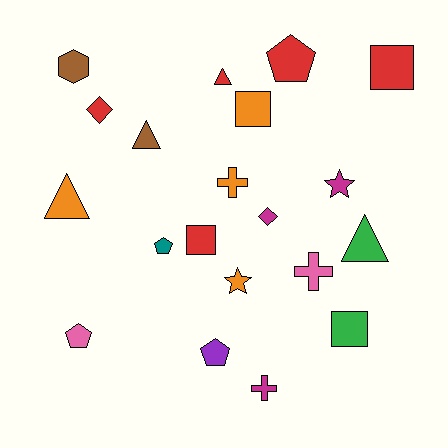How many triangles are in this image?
There are 4 triangles.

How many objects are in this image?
There are 20 objects.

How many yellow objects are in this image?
There are no yellow objects.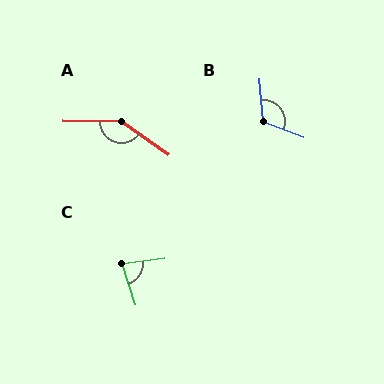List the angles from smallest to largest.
C (79°), B (116°), A (146°).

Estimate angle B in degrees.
Approximately 116 degrees.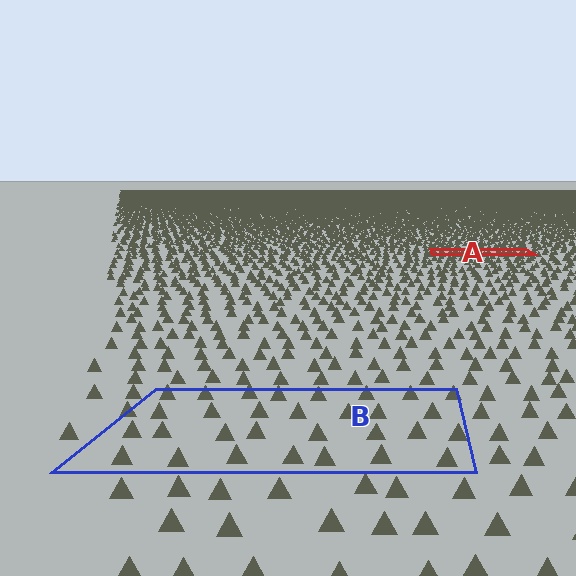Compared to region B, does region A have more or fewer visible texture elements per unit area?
Region A has more texture elements per unit area — they are packed more densely because it is farther away.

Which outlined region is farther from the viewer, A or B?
Region A is farther from the viewer — the texture elements inside it appear smaller and more densely packed.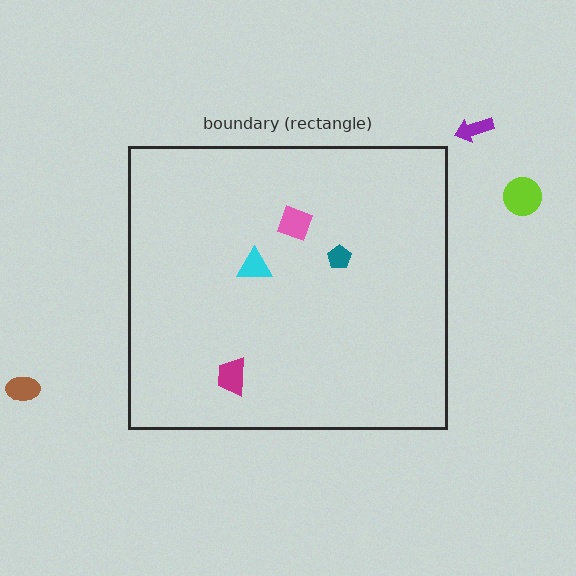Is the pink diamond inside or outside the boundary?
Inside.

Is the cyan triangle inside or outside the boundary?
Inside.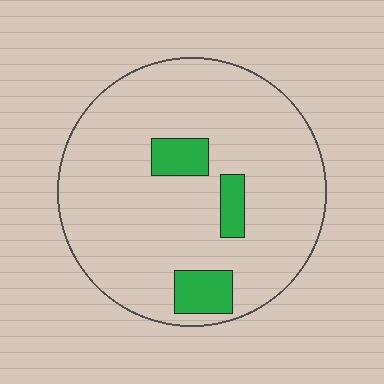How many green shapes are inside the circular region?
3.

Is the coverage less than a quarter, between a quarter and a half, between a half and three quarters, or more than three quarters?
Less than a quarter.